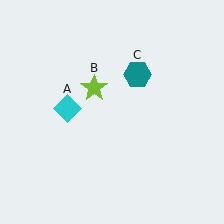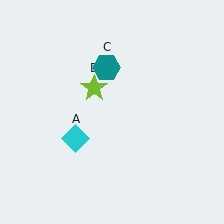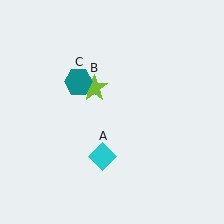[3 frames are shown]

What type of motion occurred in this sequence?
The cyan diamond (object A), teal hexagon (object C) rotated counterclockwise around the center of the scene.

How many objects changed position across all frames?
2 objects changed position: cyan diamond (object A), teal hexagon (object C).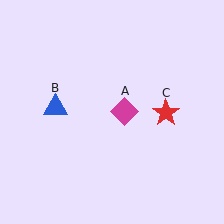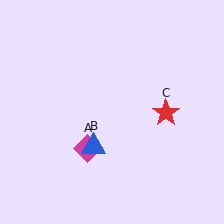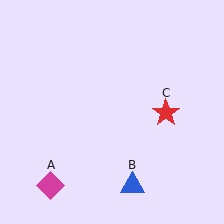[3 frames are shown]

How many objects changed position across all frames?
2 objects changed position: magenta diamond (object A), blue triangle (object B).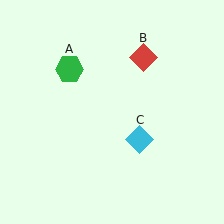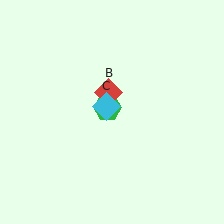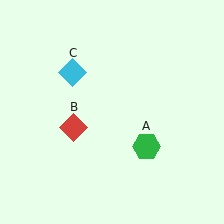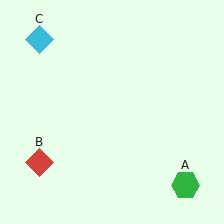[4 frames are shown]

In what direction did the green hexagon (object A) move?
The green hexagon (object A) moved down and to the right.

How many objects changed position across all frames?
3 objects changed position: green hexagon (object A), red diamond (object B), cyan diamond (object C).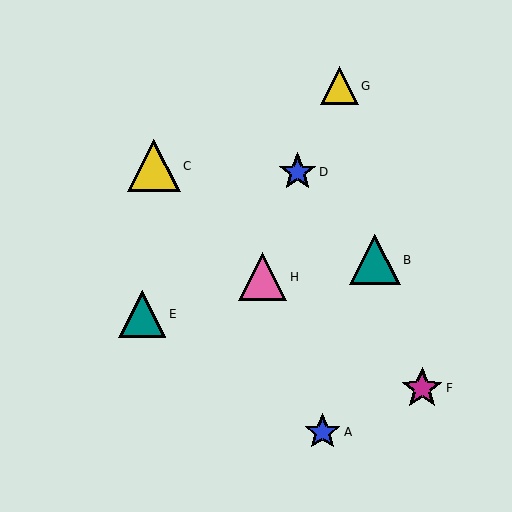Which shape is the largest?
The yellow triangle (labeled C) is the largest.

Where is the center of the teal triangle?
The center of the teal triangle is at (142, 314).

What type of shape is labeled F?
Shape F is a magenta star.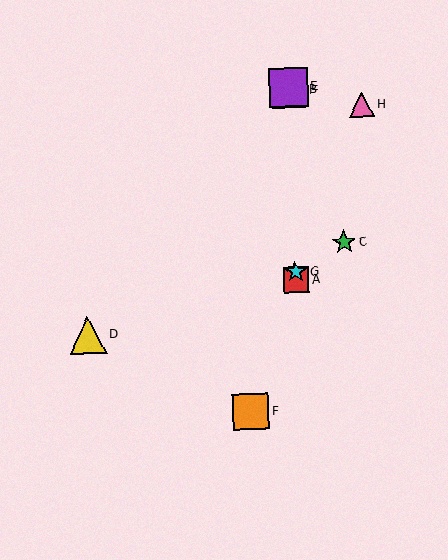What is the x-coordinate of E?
Object E is at x≈289.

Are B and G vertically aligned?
Yes, both are at x≈289.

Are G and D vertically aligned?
No, G is at x≈296 and D is at x≈88.